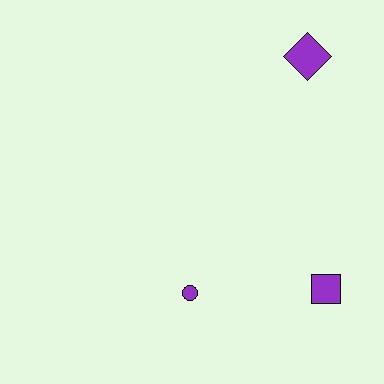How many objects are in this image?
There are 3 objects.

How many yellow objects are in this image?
There are no yellow objects.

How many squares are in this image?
There is 1 square.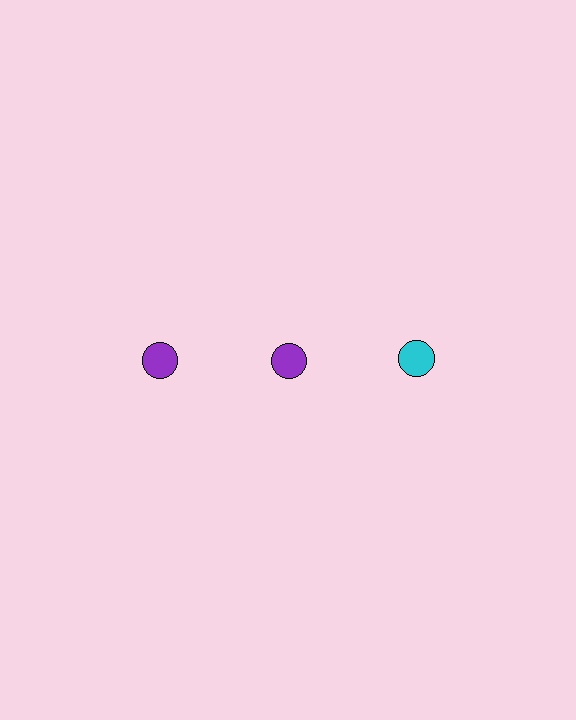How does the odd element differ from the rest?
It has a different color: cyan instead of purple.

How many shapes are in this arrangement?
There are 3 shapes arranged in a grid pattern.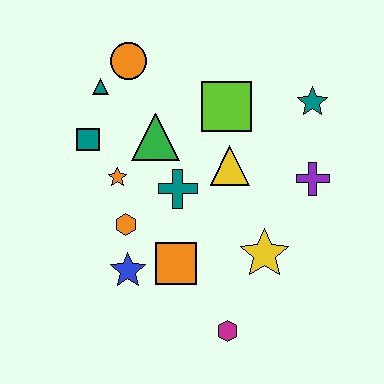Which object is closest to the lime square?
The yellow triangle is closest to the lime square.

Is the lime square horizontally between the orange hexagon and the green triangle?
No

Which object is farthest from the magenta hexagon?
The orange circle is farthest from the magenta hexagon.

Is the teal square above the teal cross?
Yes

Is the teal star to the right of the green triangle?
Yes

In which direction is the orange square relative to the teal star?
The orange square is below the teal star.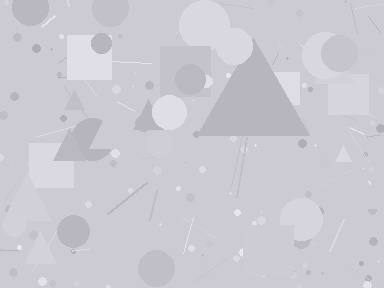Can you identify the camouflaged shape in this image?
The camouflaged shape is a triangle.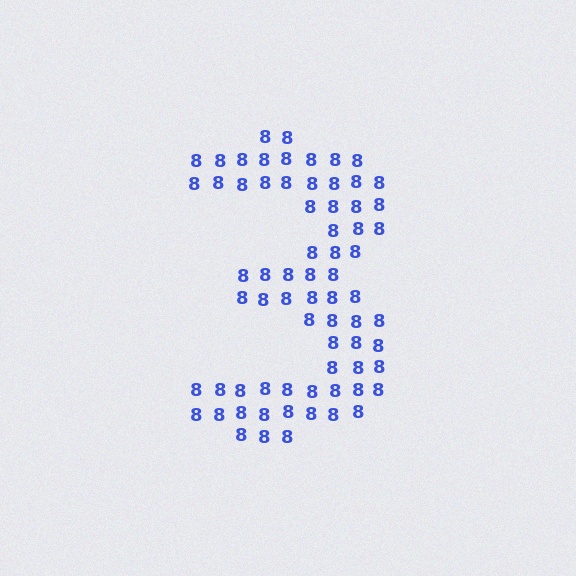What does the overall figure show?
The overall figure shows the digit 3.